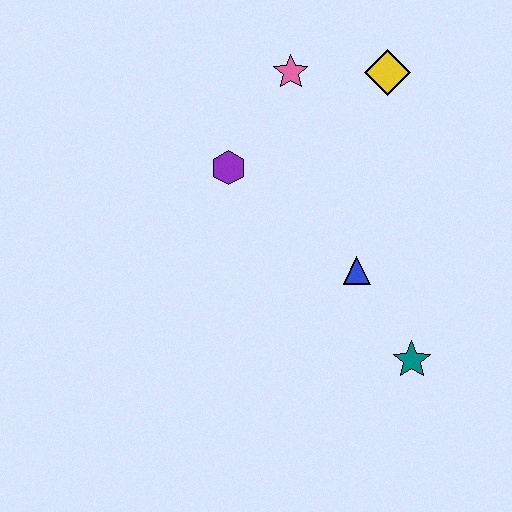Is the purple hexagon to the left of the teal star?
Yes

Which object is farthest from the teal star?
The pink star is farthest from the teal star.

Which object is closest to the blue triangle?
The teal star is closest to the blue triangle.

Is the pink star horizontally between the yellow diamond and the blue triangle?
No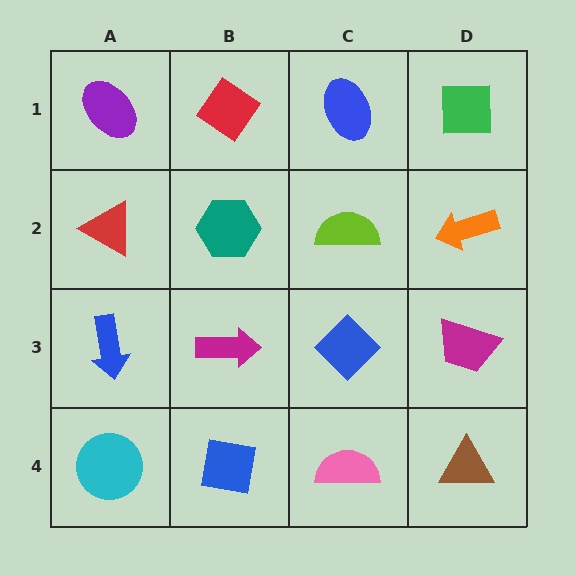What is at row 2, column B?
A teal hexagon.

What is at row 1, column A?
A purple ellipse.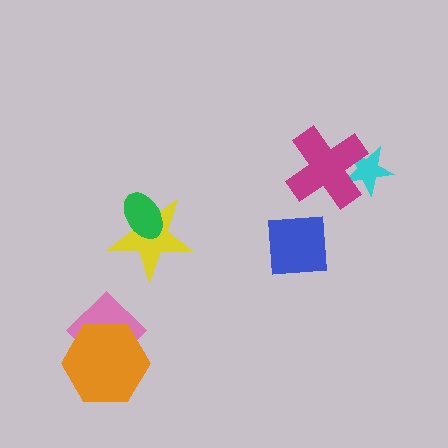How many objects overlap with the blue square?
0 objects overlap with the blue square.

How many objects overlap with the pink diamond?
1 object overlaps with the pink diamond.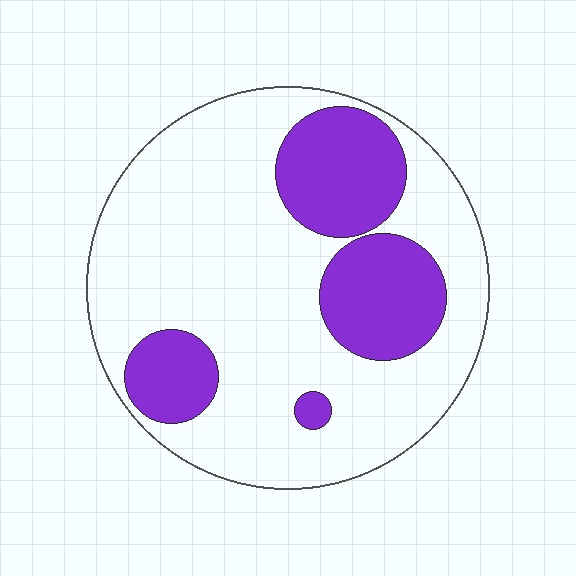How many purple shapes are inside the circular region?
4.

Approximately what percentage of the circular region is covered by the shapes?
Approximately 25%.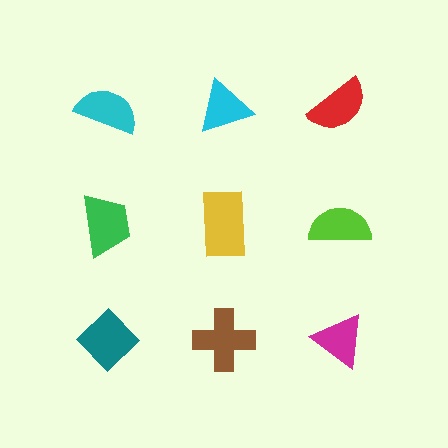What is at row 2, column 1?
A green trapezoid.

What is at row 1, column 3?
A red semicircle.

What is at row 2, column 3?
A lime semicircle.